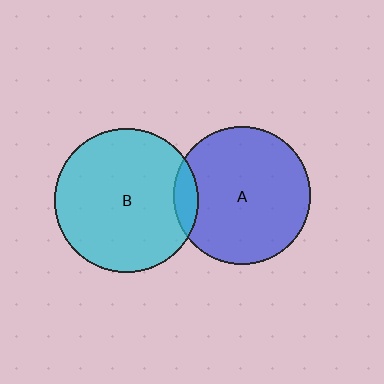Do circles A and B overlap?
Yes.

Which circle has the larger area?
Circle B (cyan).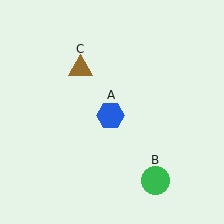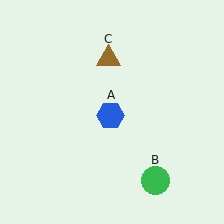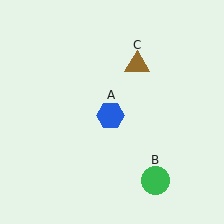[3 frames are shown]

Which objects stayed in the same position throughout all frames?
Blue hexagon (object A) and green circle (object B) remained stationary.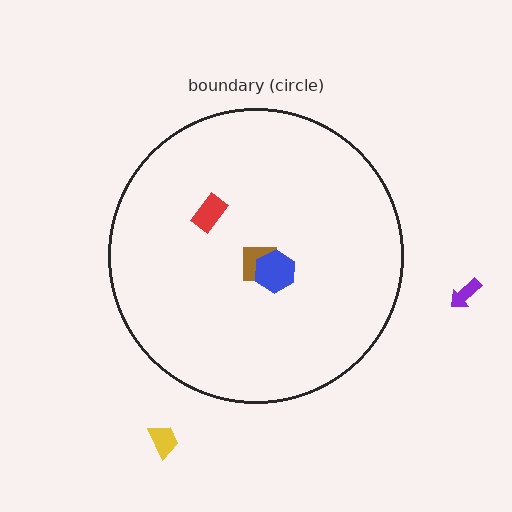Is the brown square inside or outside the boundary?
Inside.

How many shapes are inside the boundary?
3 inside, 2 outside.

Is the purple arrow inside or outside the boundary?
Outside.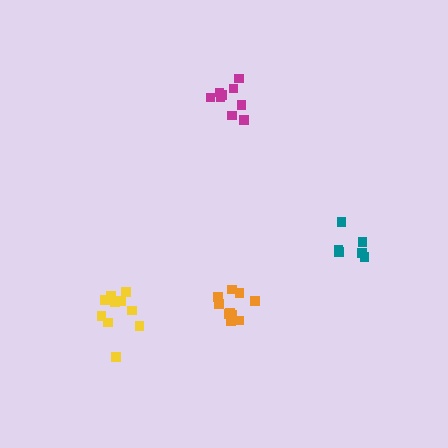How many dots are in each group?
Group 1: 9 dots, Group 2: 11 dots, Group 3: 10 dots, Group 4: 6 dots (36 total).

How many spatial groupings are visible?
There are 4 spatial groupings.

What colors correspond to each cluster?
The clusters are colored: magenta, orange, yellow, teal.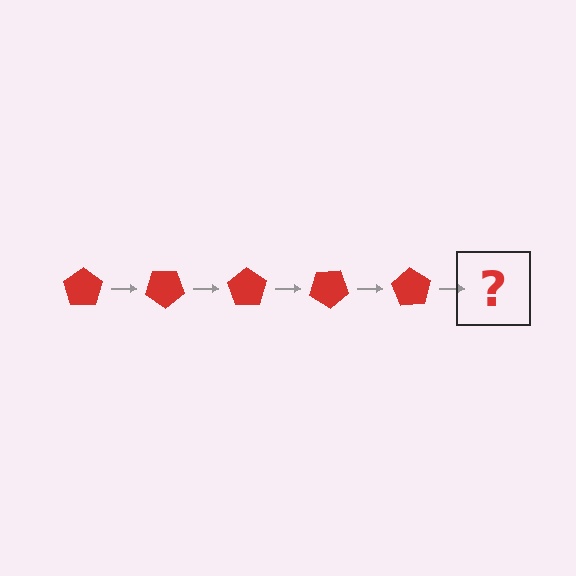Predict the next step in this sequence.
The next step is a red pentagon rotated 175 degrees.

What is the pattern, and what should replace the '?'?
The pattern is that the pentagon rotates 35 degrees each step. The '?' should be a red pentagon rotated 175 degrees.